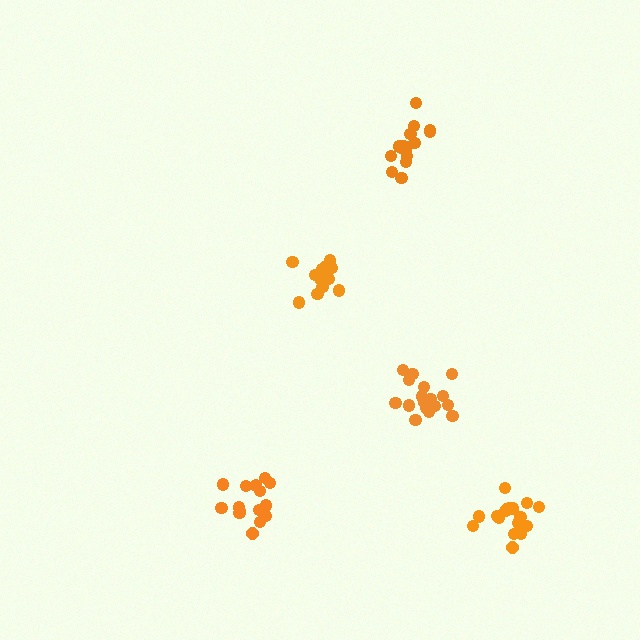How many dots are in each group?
Group 1: 15 dots, Group 2: 13 dots, Group 3: 17 dots, Group 4: 17 dots, Group 5: 15 dots (77 total).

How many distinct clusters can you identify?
There are 5 distinct clusters.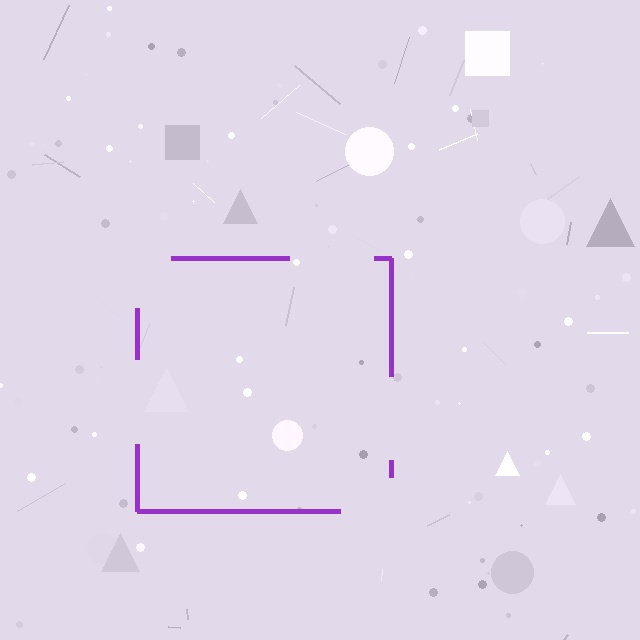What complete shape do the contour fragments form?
The contour fragments form a square.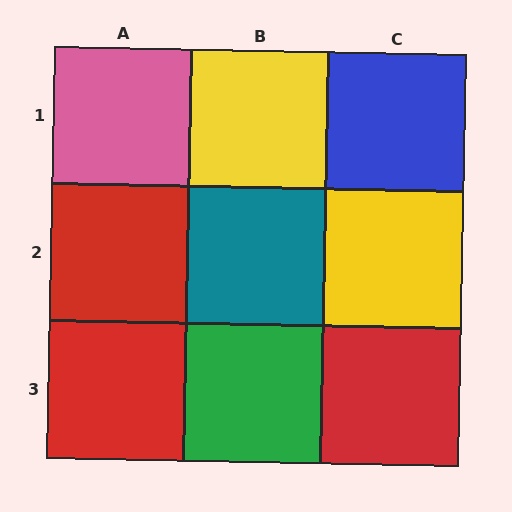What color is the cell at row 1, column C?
Blue.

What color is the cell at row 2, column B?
Teal.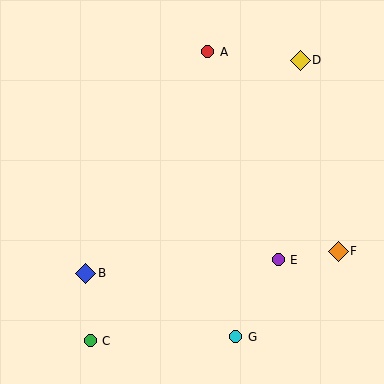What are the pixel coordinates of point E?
Point E is at (278, 260).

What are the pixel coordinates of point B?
Point B is at (86, 273).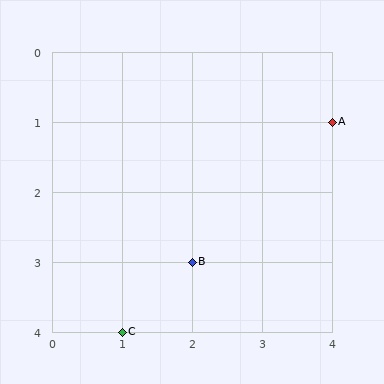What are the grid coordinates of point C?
Point C is at grid coordinates (1, 4).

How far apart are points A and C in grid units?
Points A and C are 3 columns and 3 rows apart (about 4.2 grid units diagonally).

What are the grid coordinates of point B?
Point B is at grid coordinates (2, 3).